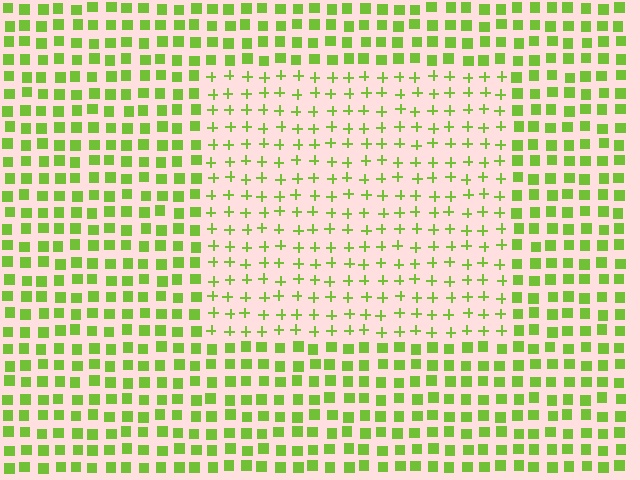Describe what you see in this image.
The image is filled with small lime elements arranged in a uniform grid. A rectangle-shaped region contains plus signs, while the surrounding area contains squares. The boundary is defined purely by the change in element shape.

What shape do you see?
I see a rectangle.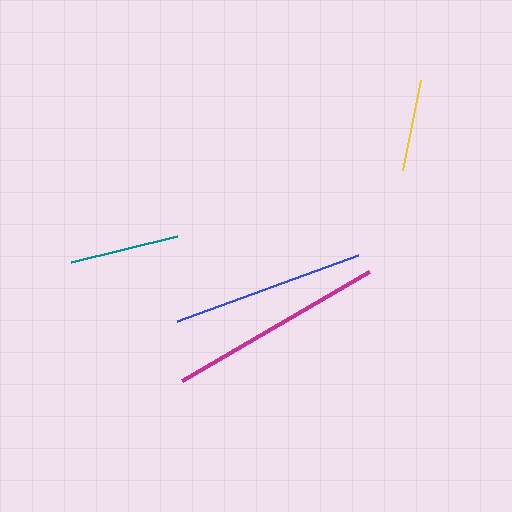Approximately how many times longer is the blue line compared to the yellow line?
The blue line is approximately 2.1 times the length of the yellow line.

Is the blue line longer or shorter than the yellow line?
The blue line is longer than the yellow line.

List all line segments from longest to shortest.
From longest to shortest: magenta, blue, teal, yellow.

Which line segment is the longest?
The magenta line is the longest at approximately 217 pixels.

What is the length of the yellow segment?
The yellow segment is approximately 91 pixels long.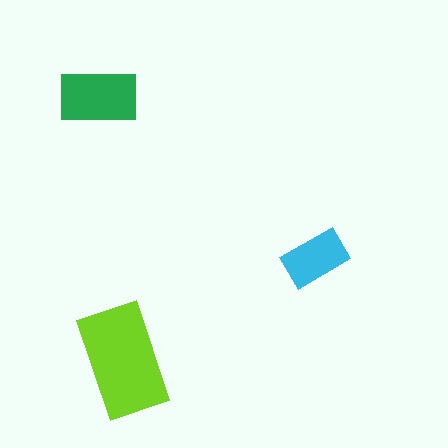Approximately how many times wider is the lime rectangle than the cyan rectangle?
About 1.5 times wider.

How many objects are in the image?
There are 3 objects in the image.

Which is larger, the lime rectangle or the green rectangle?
The lime one.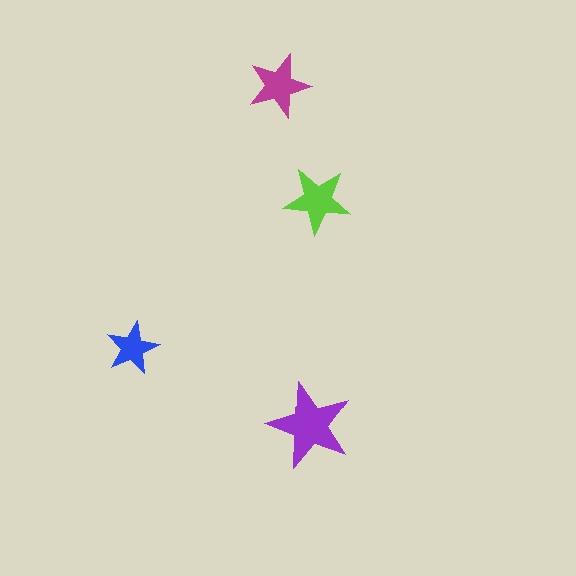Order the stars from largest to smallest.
the purple one, the lime one, the magenta one, the blue one.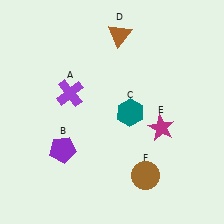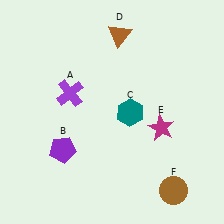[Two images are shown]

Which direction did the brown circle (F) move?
The brown circle (F) moved right.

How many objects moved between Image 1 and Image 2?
1 object moved between the two images.